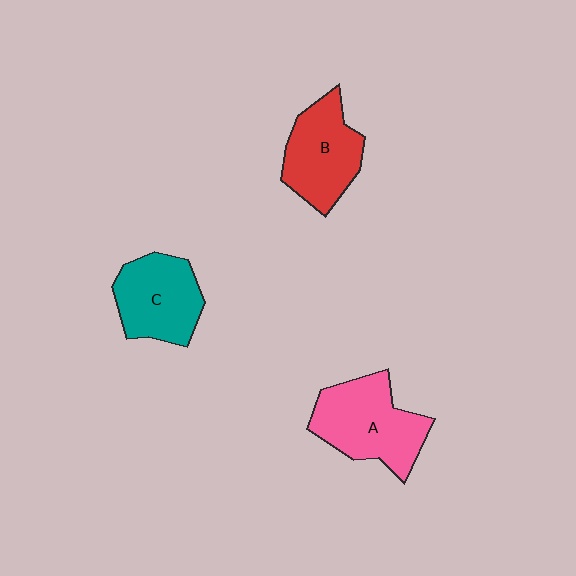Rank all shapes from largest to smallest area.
From largest to smallest: A (pink), B (red), C (teal).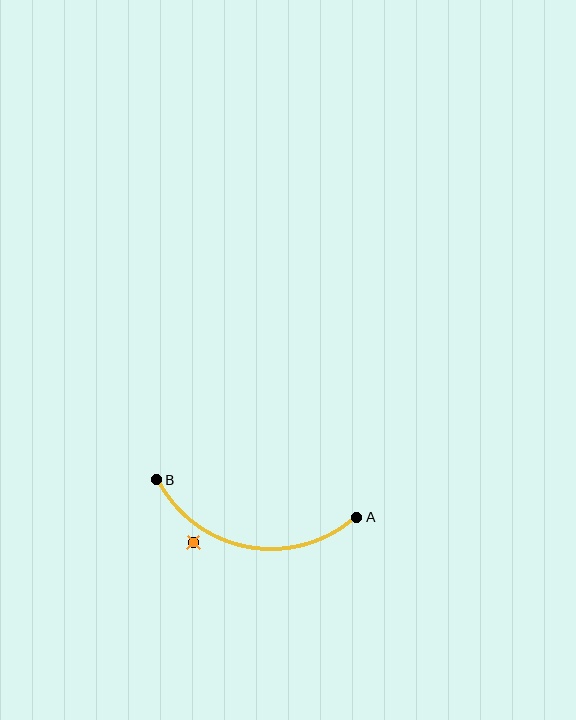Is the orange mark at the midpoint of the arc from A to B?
No — the orange mark does not lie on the arc at all. It sits slightly outside the curve.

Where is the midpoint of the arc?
The arc midpoint is the point on the curve farthest from the straight line joining A and B. It sits below that line.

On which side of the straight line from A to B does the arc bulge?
The arc bulges below the straight line connecting A and B.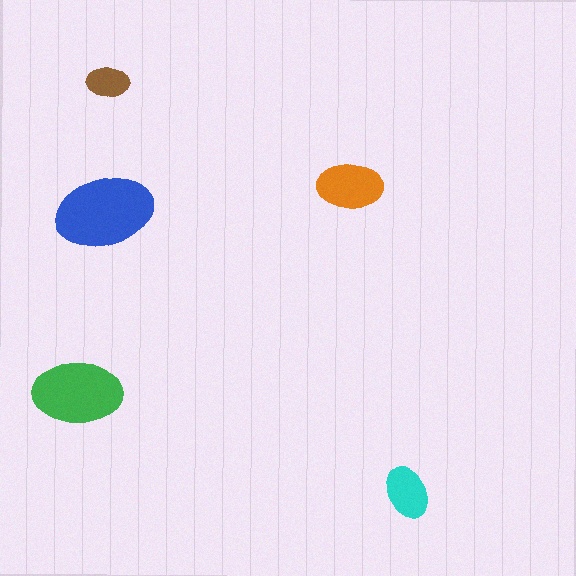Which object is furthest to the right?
The cyan ellipse is rightmost.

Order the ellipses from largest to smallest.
the blue one, the green one, the orange one, the cyan one, the brown one.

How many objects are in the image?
There are 5 objects in the image.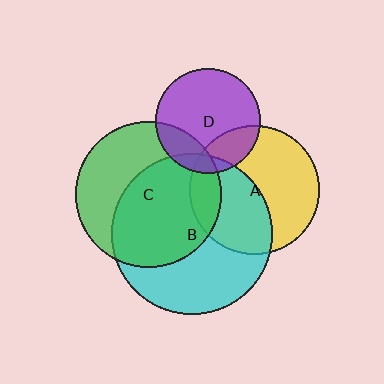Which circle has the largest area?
Circle B (cyan).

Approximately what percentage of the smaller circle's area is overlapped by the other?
Approximately 60%.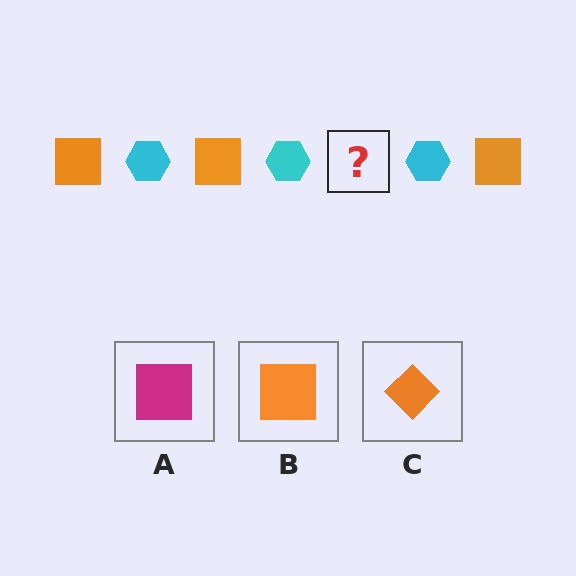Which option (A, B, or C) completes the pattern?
B.